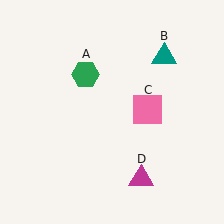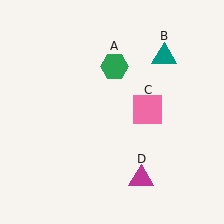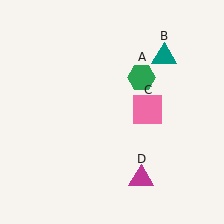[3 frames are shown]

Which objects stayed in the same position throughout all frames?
Teal triangle (object B) and pink square (object C) and magenta triangle (object D) remained stationary.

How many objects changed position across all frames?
1 object changed position: green hexagon (object A).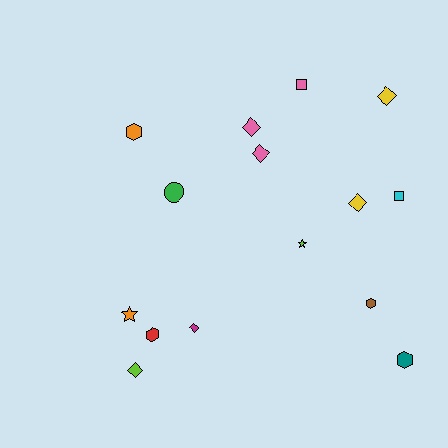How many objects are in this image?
There are 15 objects.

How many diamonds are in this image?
There are 6 diamonds.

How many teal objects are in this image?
There is 1 teal object.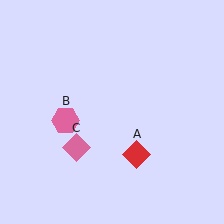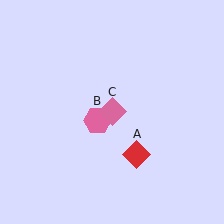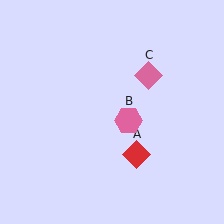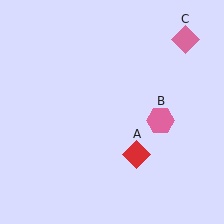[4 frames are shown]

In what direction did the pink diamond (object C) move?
The pink diamond (object C) moved up and to the right.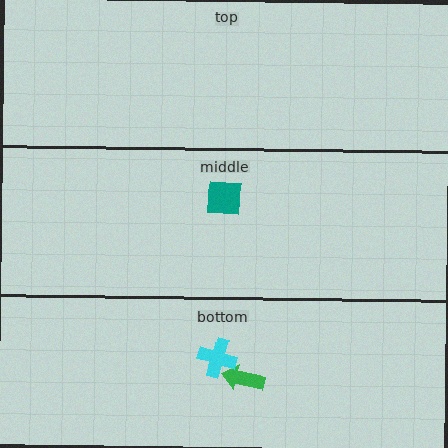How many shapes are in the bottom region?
2.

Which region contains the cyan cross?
The bottom region.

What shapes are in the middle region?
The teal square.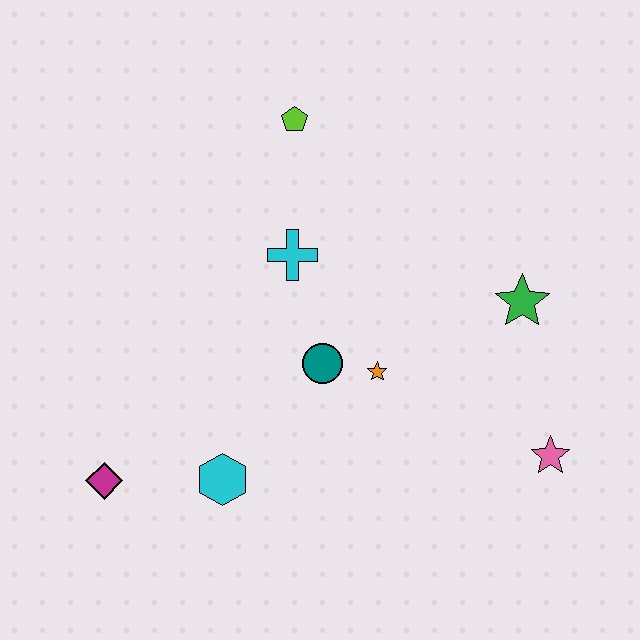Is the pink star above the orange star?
No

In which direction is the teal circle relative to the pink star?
The teal circle is to the left of the pink star.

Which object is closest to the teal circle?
The orange star is closest to the teal circle.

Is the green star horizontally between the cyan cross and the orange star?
No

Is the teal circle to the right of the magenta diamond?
Yes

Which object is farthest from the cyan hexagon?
The lime pentagon is farthest from the cyan hexagon.